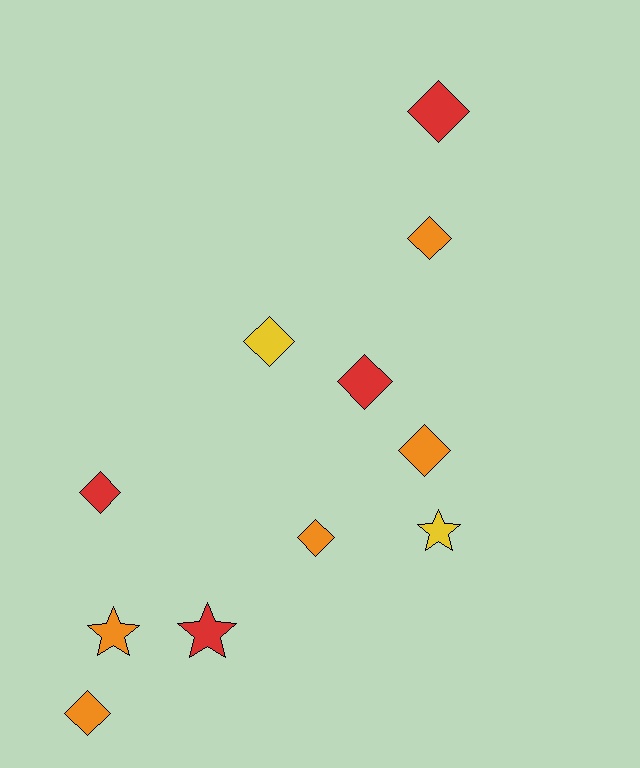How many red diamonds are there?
There are 3 red diamonds.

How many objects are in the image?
There are 11 objects.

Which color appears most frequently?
Orange, with 5 objects.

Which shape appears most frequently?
Diamond, with 8 objects.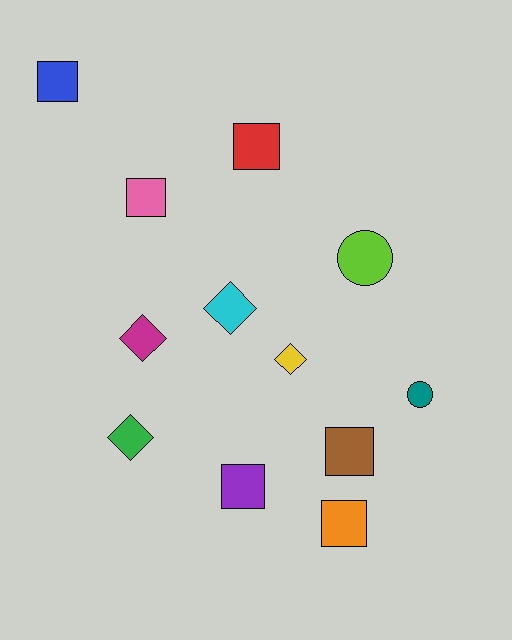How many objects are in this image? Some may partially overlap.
There are 12 objects.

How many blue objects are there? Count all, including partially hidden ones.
There is 1 blue object.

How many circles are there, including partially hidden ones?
There are 2 circles.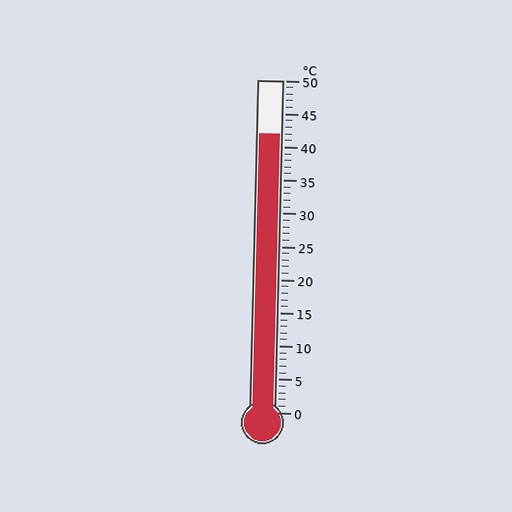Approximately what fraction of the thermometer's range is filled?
The thermometer is filled to approximately 85% of its range.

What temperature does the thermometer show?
The thermometer shows approximately 42°C.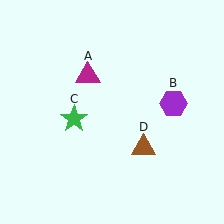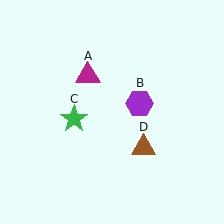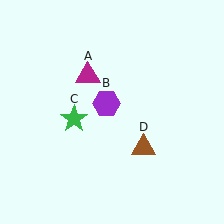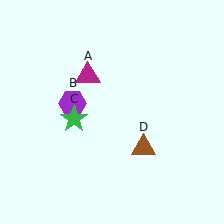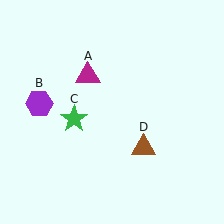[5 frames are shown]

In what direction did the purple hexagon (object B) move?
The purple hexagon (object B) moved left.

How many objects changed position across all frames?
1 object changed position: purple hexagon (object B).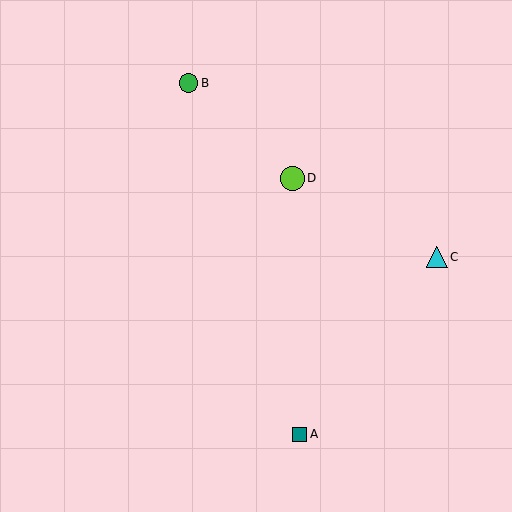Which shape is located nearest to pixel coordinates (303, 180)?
The lime circle (labeled D) at (292, 178) is nearest to that location.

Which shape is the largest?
The lime circle (labeled D) is the largest.